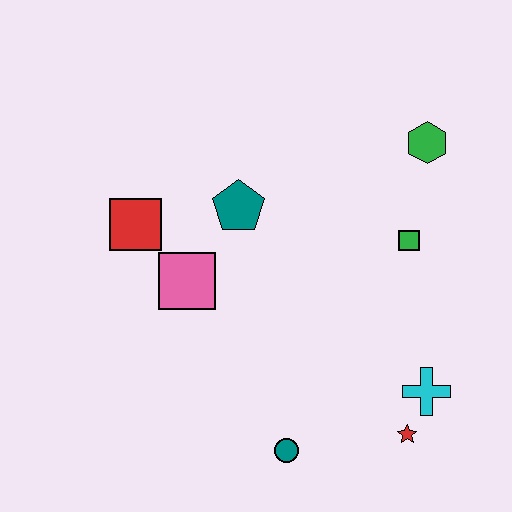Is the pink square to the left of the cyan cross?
Yes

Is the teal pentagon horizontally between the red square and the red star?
Yes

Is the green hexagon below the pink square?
No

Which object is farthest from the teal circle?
The green hexagon is farthest from the teal circle.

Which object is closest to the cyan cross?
The red star is closest to the cyan cross.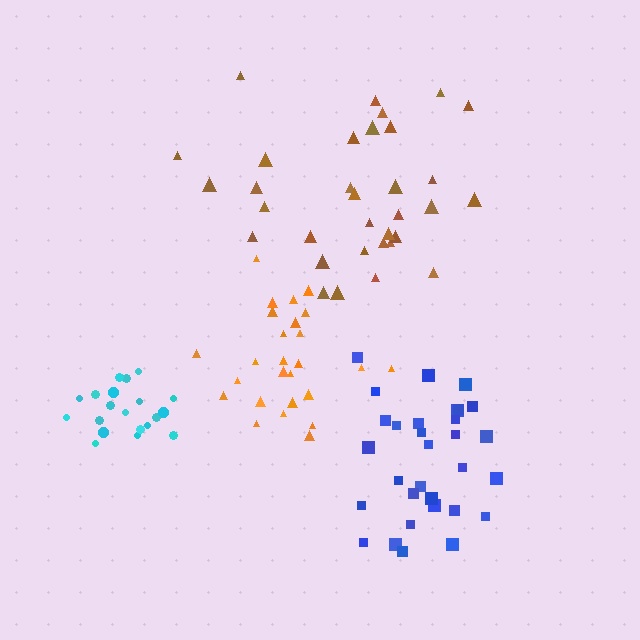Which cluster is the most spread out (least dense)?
Brown.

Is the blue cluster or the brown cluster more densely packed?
Blue.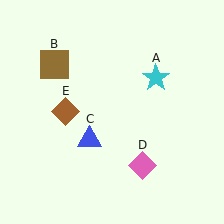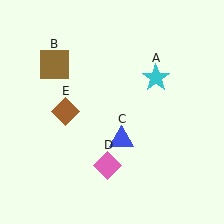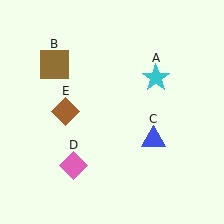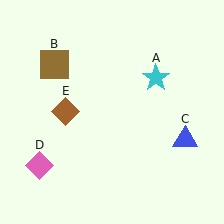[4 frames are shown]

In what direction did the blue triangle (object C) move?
The blue triangle (object C) moved right.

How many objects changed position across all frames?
2 objects changed position: blue triangle (object C), pink diamond (object D).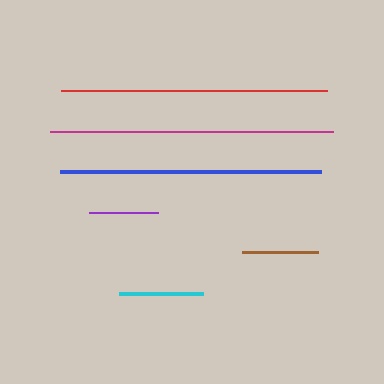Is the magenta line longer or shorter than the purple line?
The magenta line is longer than the purple line.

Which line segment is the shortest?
The purple line is the shortest at approximately 68 pixels.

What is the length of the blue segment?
The blue segment is approximately 261 pixels long.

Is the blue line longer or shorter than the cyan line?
The blue line is longer than the cyan line.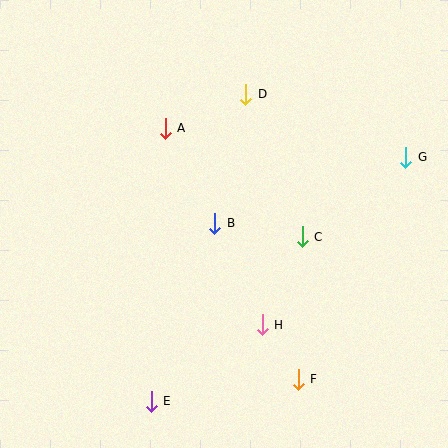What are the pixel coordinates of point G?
Point G is at (406, 157).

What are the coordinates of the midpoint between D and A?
The midpoint between D and A is at (206, 111).